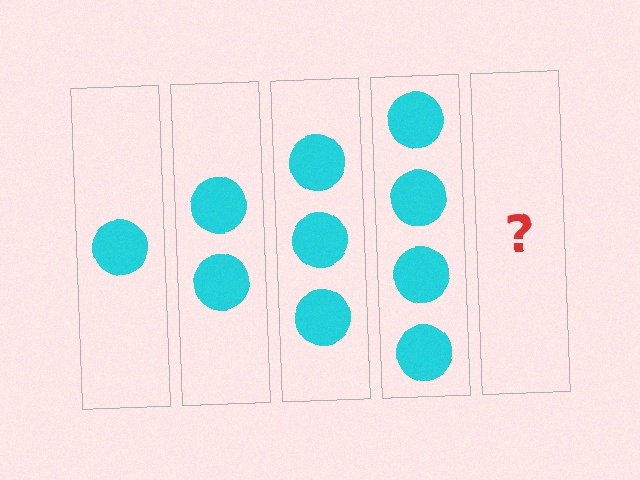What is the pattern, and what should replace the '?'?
The pattern is that each step adds one more circle. The '?' should be 5 circles.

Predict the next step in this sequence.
The next step is 5 circles.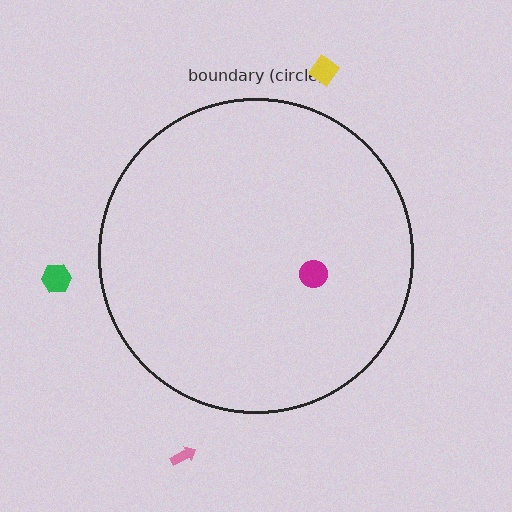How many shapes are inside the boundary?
1 inside, 3 outside.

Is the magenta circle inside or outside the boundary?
Inside.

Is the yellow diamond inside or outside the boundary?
Outside.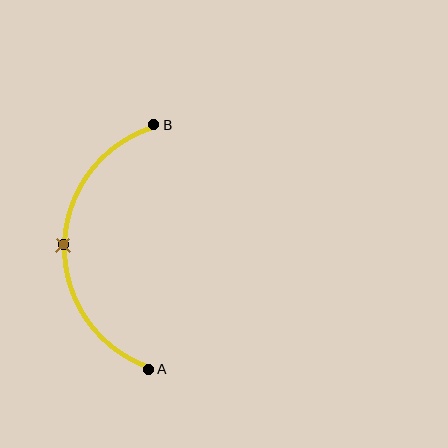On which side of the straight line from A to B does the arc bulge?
The arc bulges to the left of the straight line connecting A and B.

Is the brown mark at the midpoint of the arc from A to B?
Yes. The brown mark lies on the arc at equal arc-length from both A and B — it is the arc midpoint.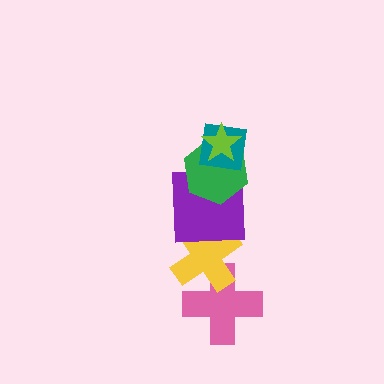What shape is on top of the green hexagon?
The teal square is on top of the green hexagon.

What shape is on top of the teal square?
The lime star is on top of the teal square.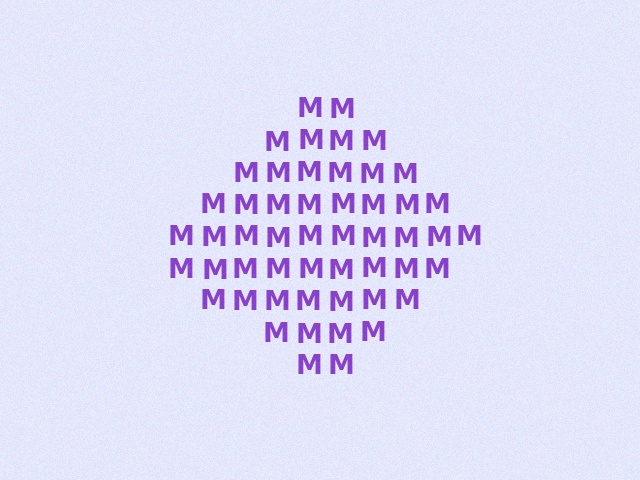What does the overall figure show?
The overall figure shows a diamond.